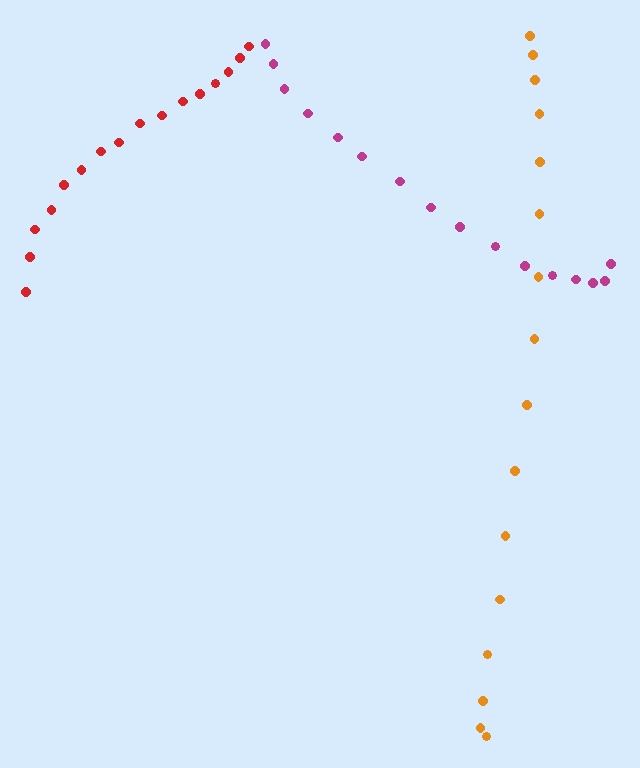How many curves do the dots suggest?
There are 3 distinct paths.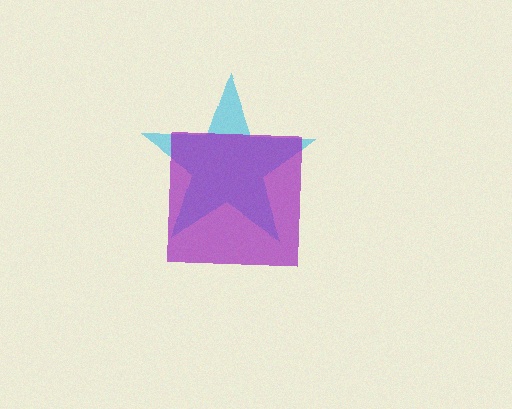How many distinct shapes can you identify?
There are 2 distinct shapes: a cyan star, a purple square.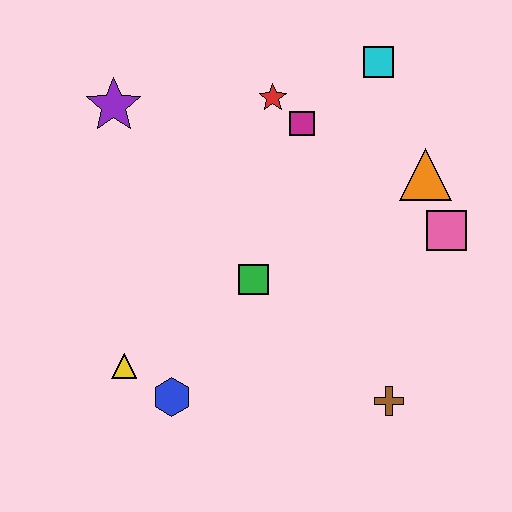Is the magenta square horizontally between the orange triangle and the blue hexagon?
Yes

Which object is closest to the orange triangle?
The pink square is closest to the orange triangle.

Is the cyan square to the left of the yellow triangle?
No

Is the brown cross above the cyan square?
No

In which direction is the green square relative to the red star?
The green square is below the red star.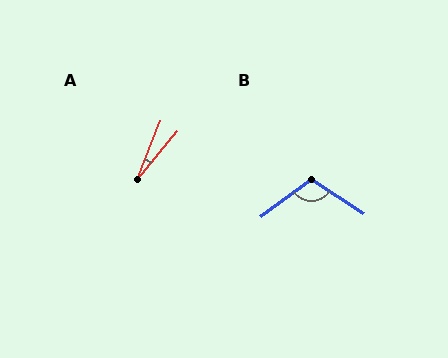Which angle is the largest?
B, at approximately 110 degrees.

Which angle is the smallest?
A, at approximately 18 degrees.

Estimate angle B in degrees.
Approximately 110 degrees.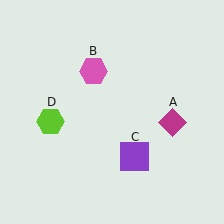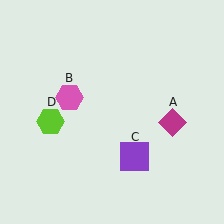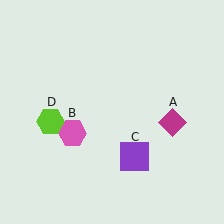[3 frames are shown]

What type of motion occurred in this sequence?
The pink hexagon (object B) rotated counterclockwise around the center of the scene.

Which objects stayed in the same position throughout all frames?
Magenta diamond (object A) and purple square (object C) and lime hexagon (object D) remained stationary.